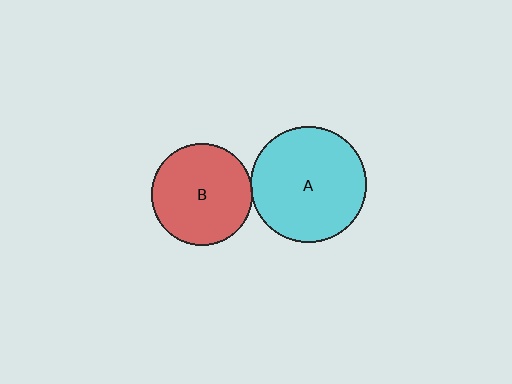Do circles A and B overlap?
Yes.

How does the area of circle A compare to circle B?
Approximately 1.3 times.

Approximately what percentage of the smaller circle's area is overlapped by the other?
Approximately 5%.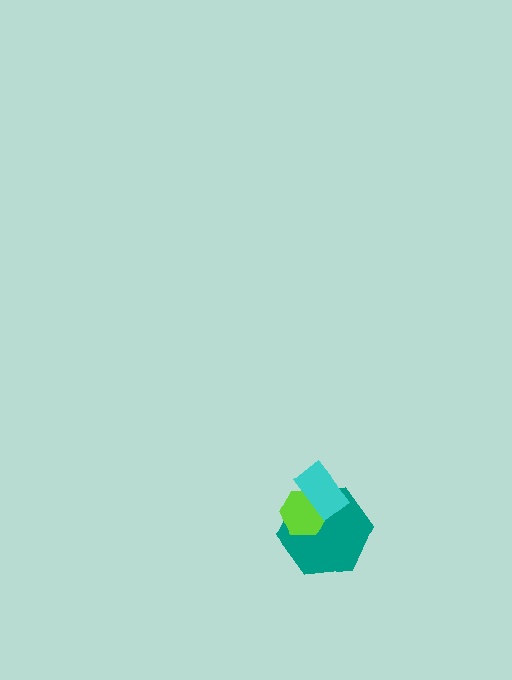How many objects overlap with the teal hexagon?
2 objects overlap with the teal hexagon.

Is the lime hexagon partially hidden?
Yes, it is partially covered by another shape.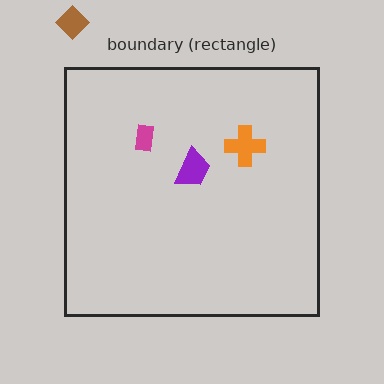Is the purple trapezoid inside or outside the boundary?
Inside.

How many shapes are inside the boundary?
3 inside, 1 outside.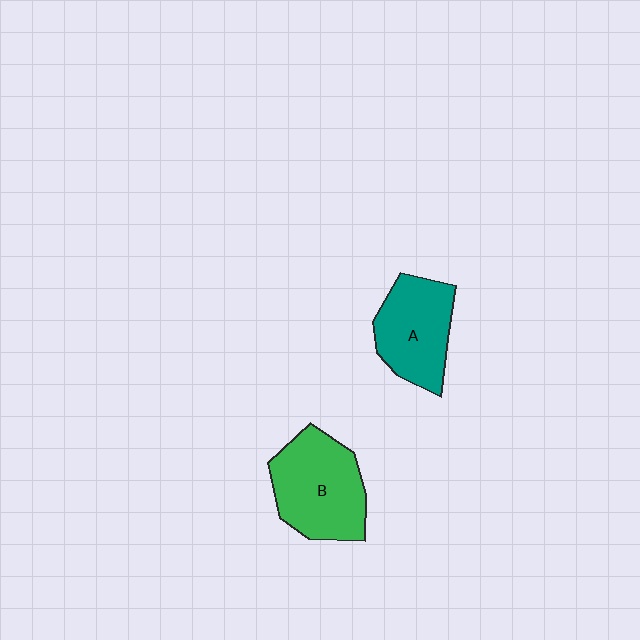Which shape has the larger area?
Shape B (green).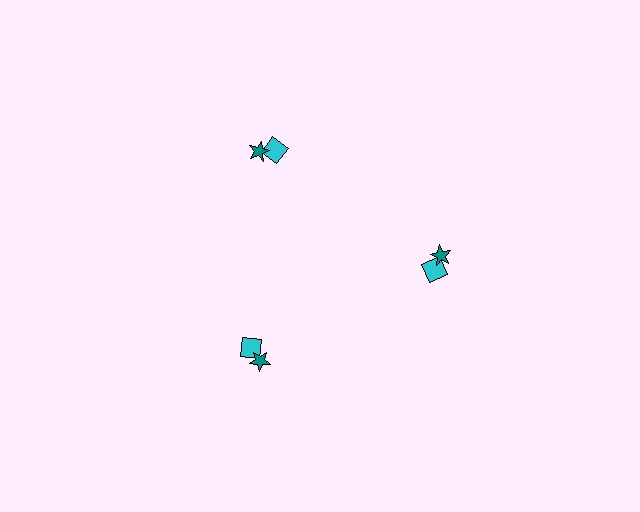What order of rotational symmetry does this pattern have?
This pattern has 3-fold rotational symmetry.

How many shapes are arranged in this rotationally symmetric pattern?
There are 6 shapes, arranged in 3 groups of 2.